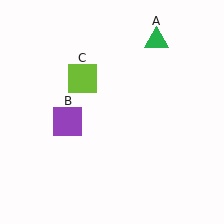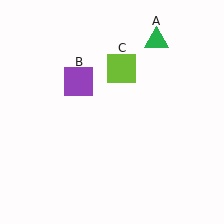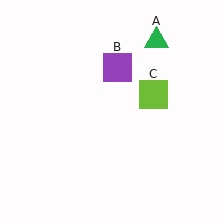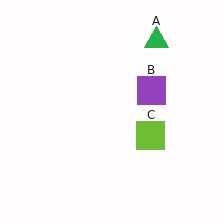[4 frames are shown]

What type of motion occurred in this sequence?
The purple square (object B), lime square (object C) rotated clockwise around the center of the scene.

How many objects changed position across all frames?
2 objects changed position: purple square (object B), lime square (object C).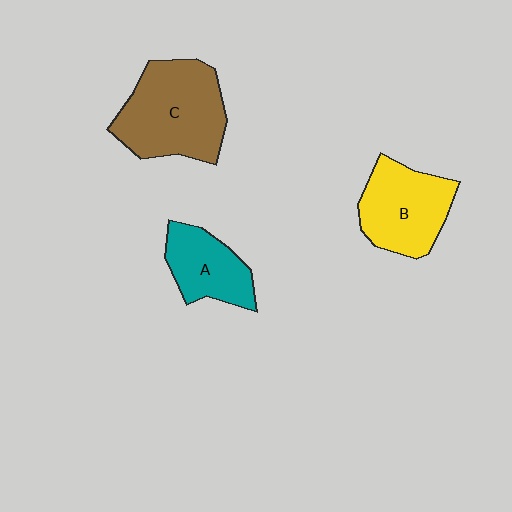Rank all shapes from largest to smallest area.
From largest to smallest: C (brown), B (yellow), A (teal).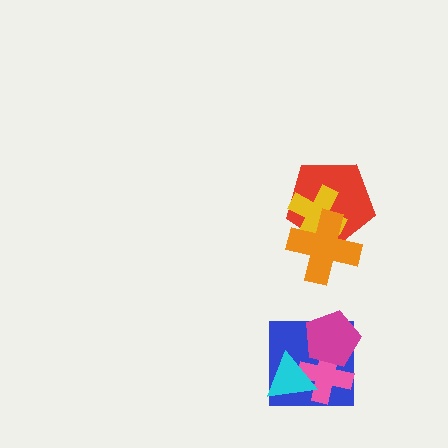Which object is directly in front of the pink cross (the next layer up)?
The cyan triangle is directly in front of the pink cross.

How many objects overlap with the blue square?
3 objects overlap with the blue square.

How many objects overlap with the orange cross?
2 objects overlap with the orange cross.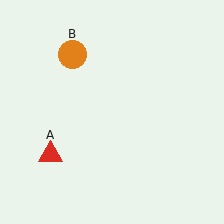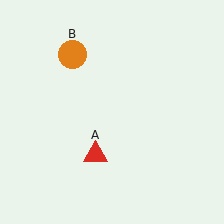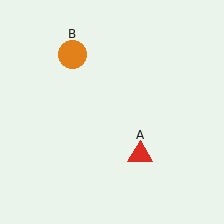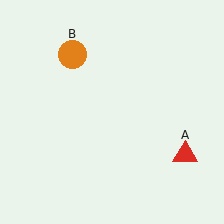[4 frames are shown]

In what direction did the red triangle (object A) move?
The red triangle (object A) moved right.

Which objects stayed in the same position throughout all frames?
Orange circle (object B) remained stationary.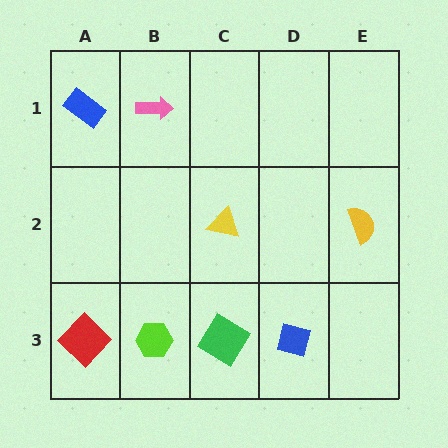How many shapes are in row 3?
4 shapes.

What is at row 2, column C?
A yellow triangle.